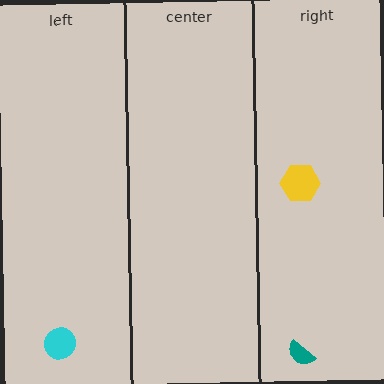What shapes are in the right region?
The teal semicircle, the yellow hexagon.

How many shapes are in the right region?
2.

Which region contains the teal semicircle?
The right region.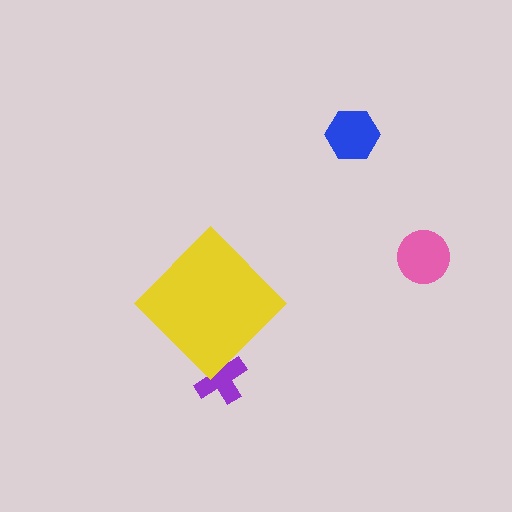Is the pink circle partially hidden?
No, the pink circle is fully visible.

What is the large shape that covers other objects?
A yellow diamond.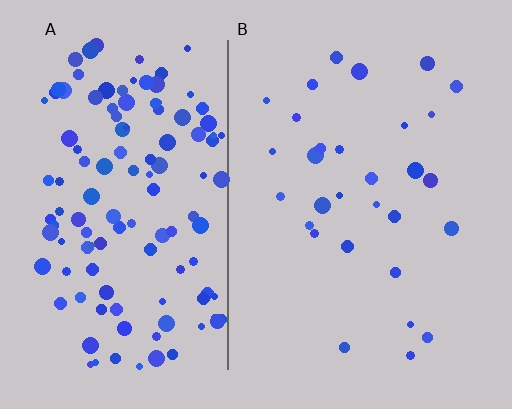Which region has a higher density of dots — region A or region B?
A (the left).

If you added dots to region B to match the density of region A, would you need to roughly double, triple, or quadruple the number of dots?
Approximately quadruple.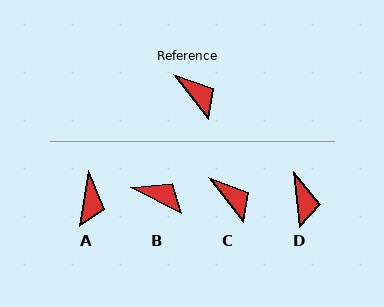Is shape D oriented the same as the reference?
No, it is off by about 32 degrees.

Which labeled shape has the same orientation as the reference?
C.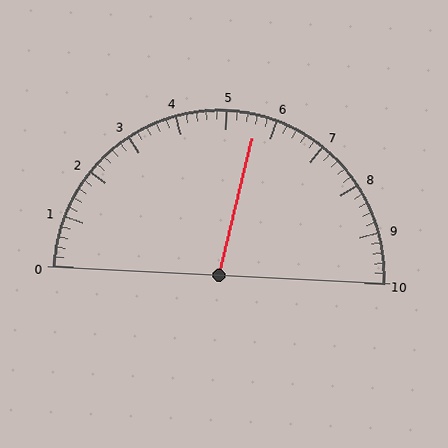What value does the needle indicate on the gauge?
The needle indicates approximately 5.6.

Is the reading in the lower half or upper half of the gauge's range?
The reading is in the upper half of the range (0 to 10).